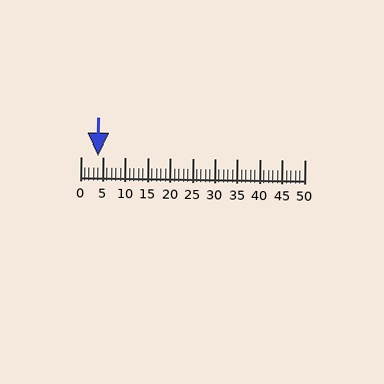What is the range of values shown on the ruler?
The ruler shows values from 0 to 50.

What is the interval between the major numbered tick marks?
The major tick marks are spaced 5 units apart.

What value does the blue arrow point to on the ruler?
The blue arrow points to approximately 4.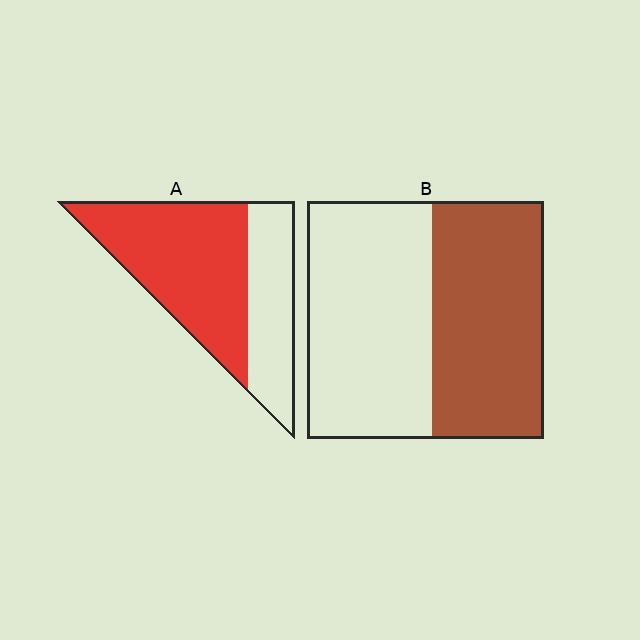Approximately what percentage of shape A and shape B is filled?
A is approximately 65% and B is approximately 45%.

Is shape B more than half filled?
Roughly half.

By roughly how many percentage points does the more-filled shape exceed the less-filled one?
By roughly 15 percentage points (A over B).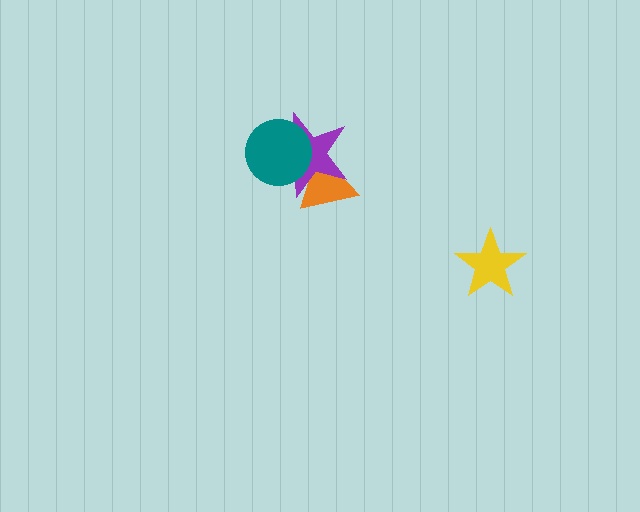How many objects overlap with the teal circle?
2 objects overlap with the teal circle.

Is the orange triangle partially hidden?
Yes, it is partially covered by another shape.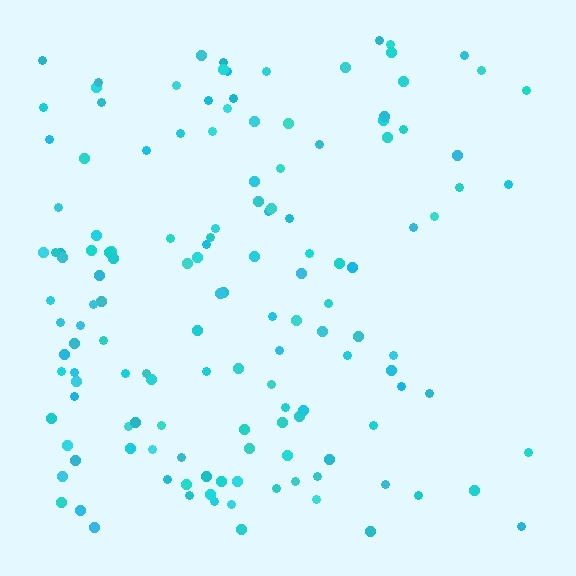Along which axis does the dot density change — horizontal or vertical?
Horizontal.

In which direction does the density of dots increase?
From right to left, with the left side densest.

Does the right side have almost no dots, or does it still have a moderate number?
Still a moderate number, just noticeably fewer than the left.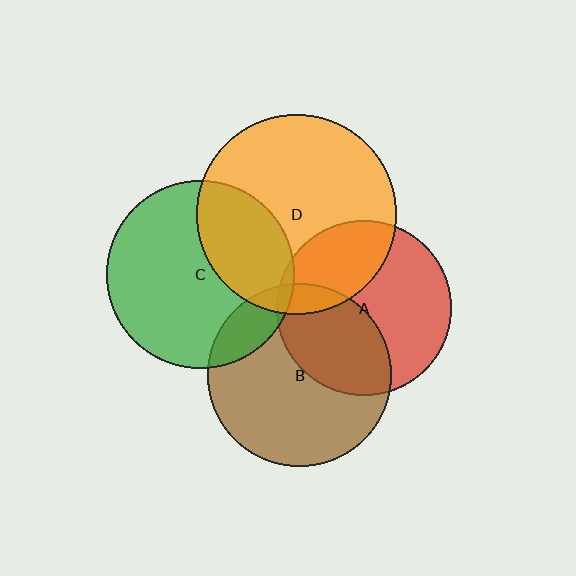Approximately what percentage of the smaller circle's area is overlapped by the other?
Approximately 30%.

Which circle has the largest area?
Circle D (orange).